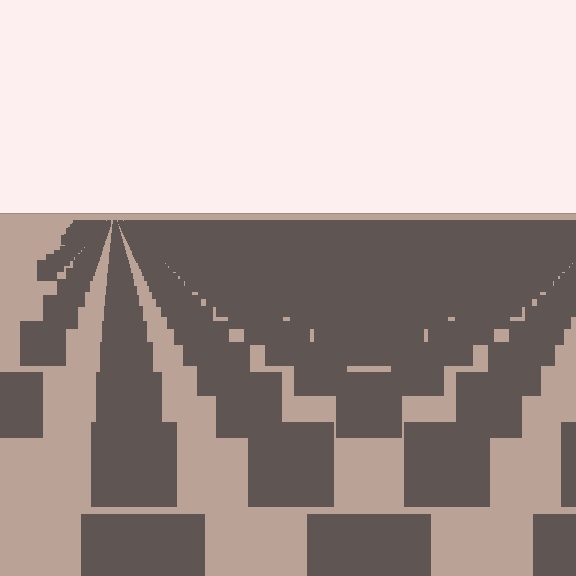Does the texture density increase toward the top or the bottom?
Density increases toward the top.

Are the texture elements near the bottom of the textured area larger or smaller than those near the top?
Larger. Near the bottom, elements are closer to the viewer and appear at a bigger on-screen size.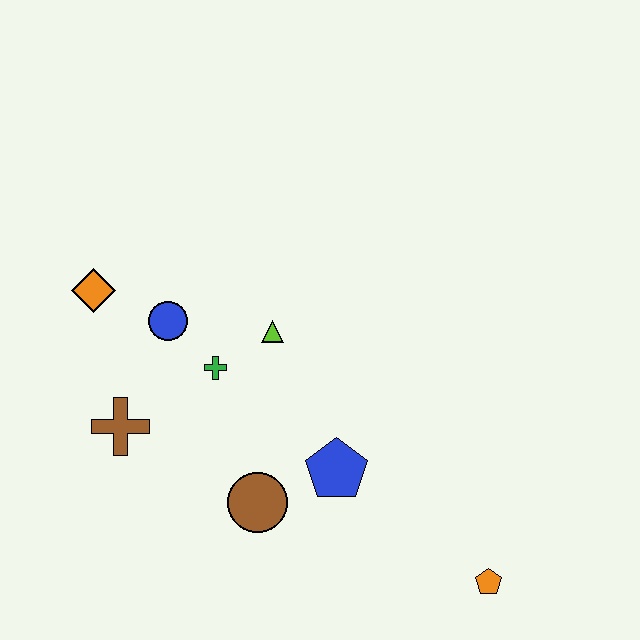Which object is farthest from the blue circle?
The orange pentagon is farthest from the blue circle.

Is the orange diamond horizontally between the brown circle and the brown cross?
No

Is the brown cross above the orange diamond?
No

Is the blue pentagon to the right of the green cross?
Yes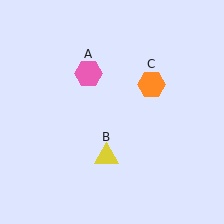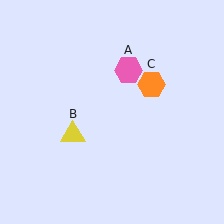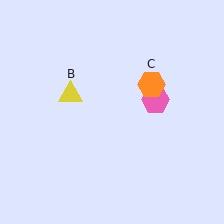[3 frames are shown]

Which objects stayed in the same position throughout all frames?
Orange hexagon (object C) remained stationary.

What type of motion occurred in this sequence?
The pink hexagon (object A), yellow triangle (object B) rotated clockwise around the center of the scene.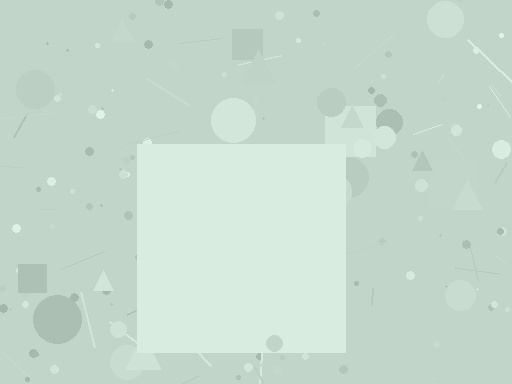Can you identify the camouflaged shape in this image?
The camouflaged shape is a square.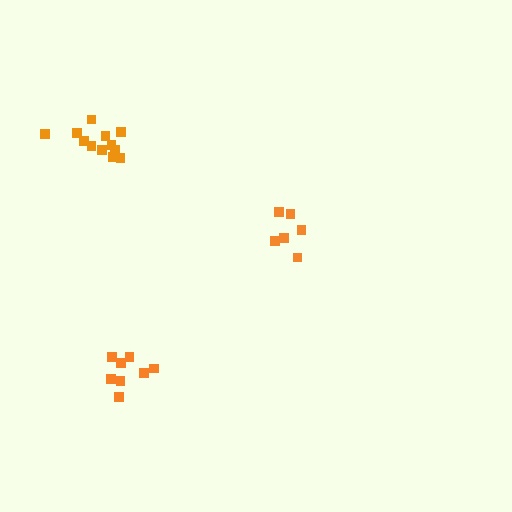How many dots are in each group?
Group 1: 6 dots, Group 2: 8 dots, Group 3: 12 dots (26 total).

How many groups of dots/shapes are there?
There are 3 groups.